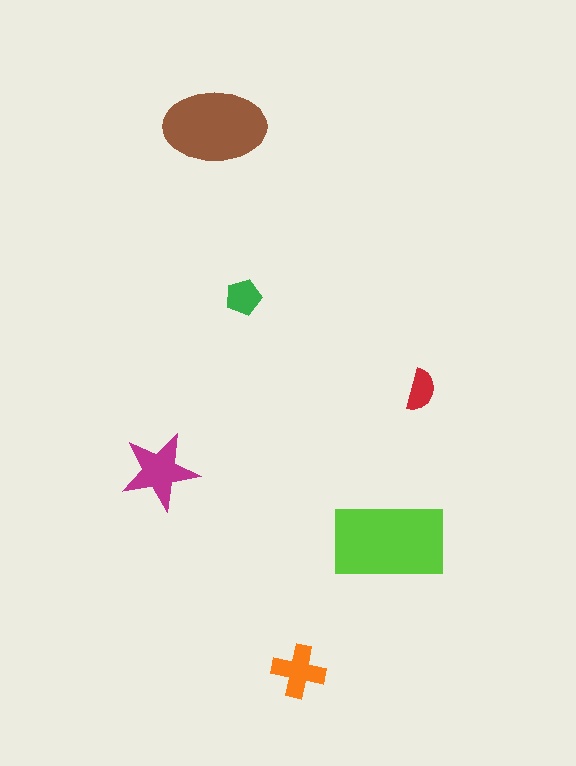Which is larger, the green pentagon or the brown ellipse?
The brown ellipse.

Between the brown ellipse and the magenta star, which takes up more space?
The brown ellipse.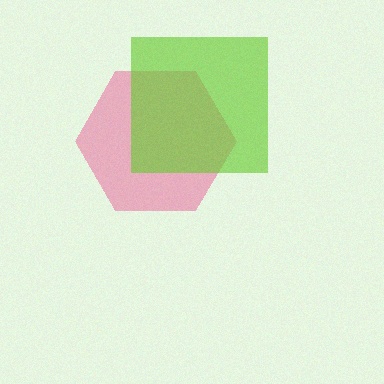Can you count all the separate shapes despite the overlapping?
Yes, there are 2 separate shapes.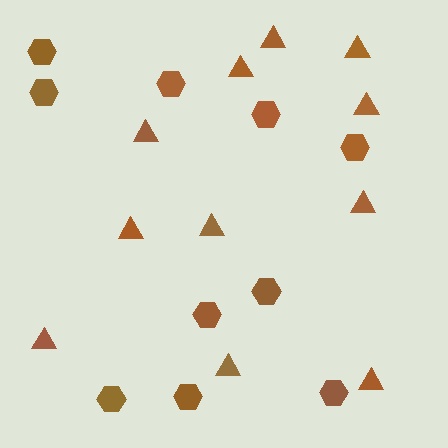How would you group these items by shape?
There are 2 groups: one group of hexagons (10) and one group of triangles (11).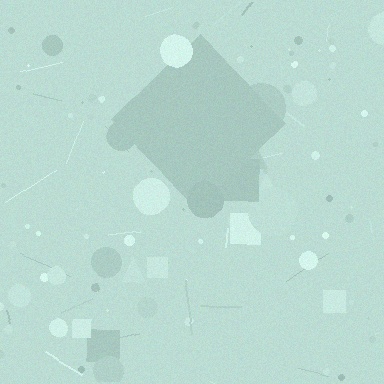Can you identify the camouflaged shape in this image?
The camouflaged shape is a diamond.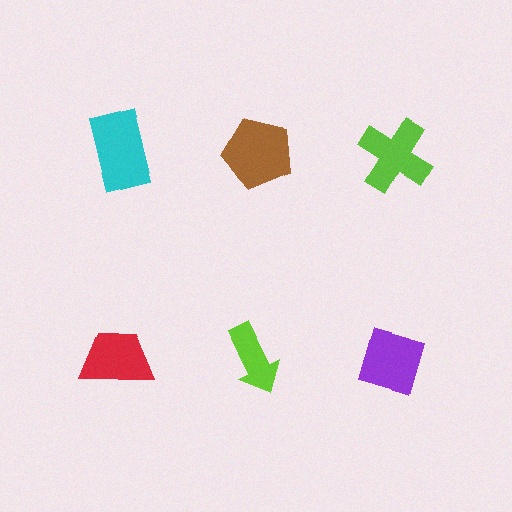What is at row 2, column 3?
A purple diamond.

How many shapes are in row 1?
3 shapes.